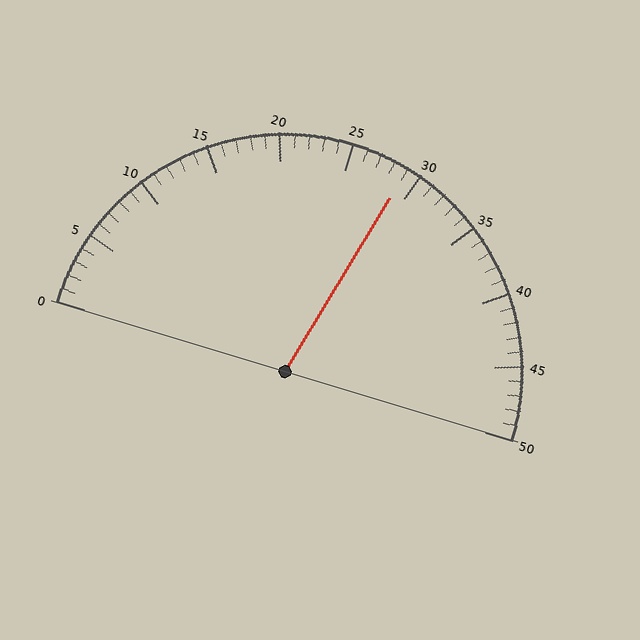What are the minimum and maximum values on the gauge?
The gauge ranges from 0 to 50.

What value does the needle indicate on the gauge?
The needle indicates approximately 29.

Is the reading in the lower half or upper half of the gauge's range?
The reading is in the upper half of the range (0 to 50).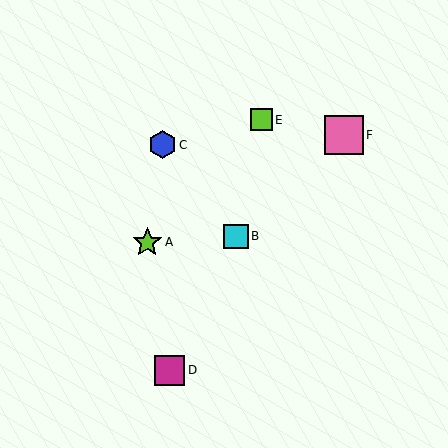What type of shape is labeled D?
Shape D is a magenta square.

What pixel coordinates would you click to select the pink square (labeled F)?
Click at (344, 135) to select the pink square F.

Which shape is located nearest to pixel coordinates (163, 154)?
The blue hexagon (labeled C) at (162, 145) is nearest to that location.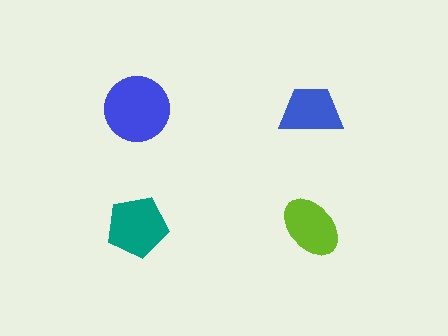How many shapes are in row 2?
2 shapes.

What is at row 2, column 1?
A teal pentagon.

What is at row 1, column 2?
A blue trapezoid.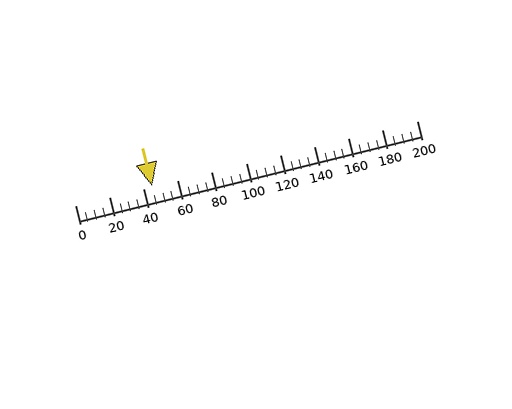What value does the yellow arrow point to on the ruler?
The yellow arrow points to approximately 45.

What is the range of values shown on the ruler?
The ruler shows values from 0 to 200.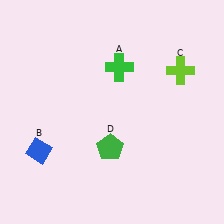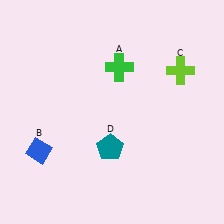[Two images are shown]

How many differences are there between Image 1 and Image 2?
There is 1 difference between the two images.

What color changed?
The pentagon (D) changed from green in Image 1 to teal in Image 2.